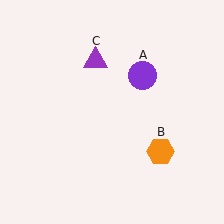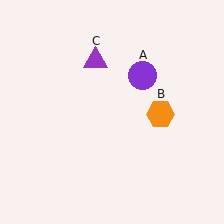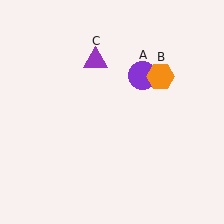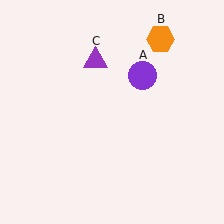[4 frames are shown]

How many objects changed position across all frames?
1 object changed position: orange hexagon (object B).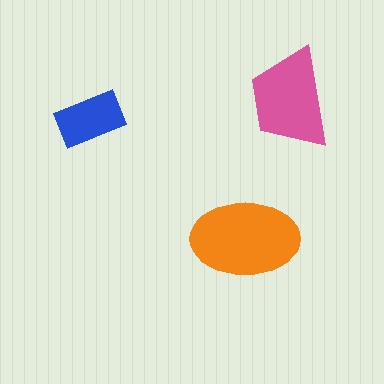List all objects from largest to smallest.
The orange ellipse, the pink trapezoid, the blue rectangle.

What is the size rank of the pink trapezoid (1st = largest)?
2nd.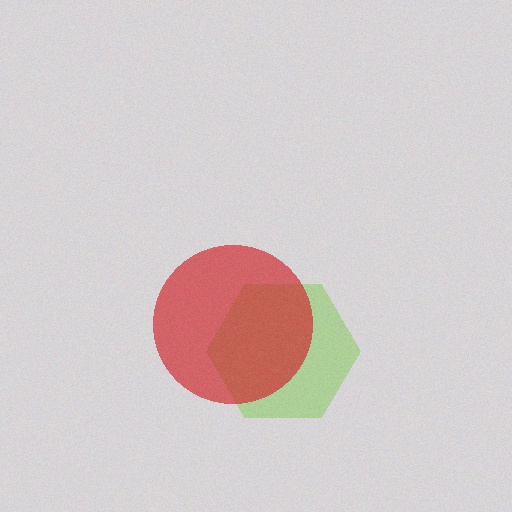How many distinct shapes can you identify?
There are 2 distinct shapes: a lime hexagon, a red circle.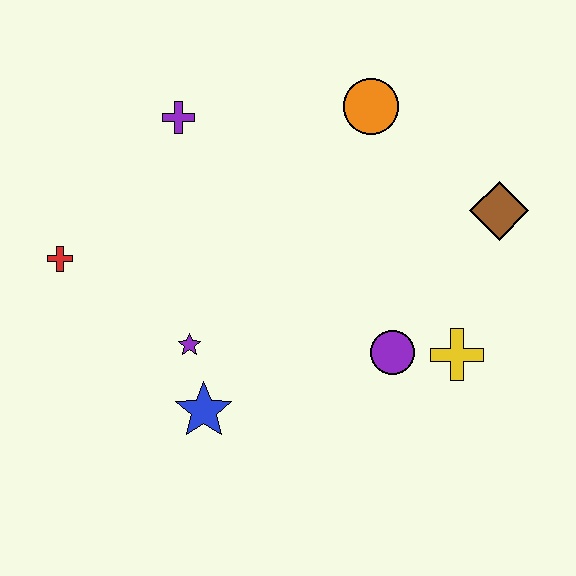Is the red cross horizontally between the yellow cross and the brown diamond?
No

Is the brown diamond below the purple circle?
No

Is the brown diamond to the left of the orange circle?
No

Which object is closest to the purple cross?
The red cross is closest to the purple cross.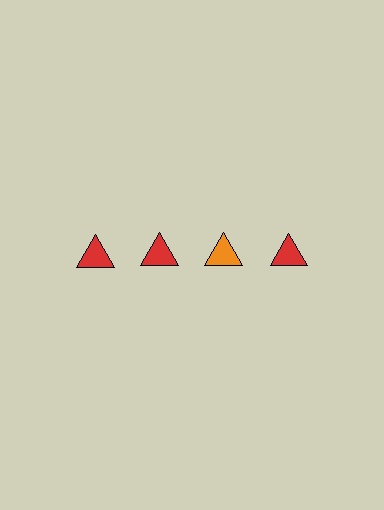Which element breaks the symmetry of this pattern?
The orange triangle in the top row, center column breaks the symmetry. All other shapes are red triangles.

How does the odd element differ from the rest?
It has a different color: orange instead of red.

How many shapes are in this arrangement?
There are 4 shapes arranged in a grid pattern.